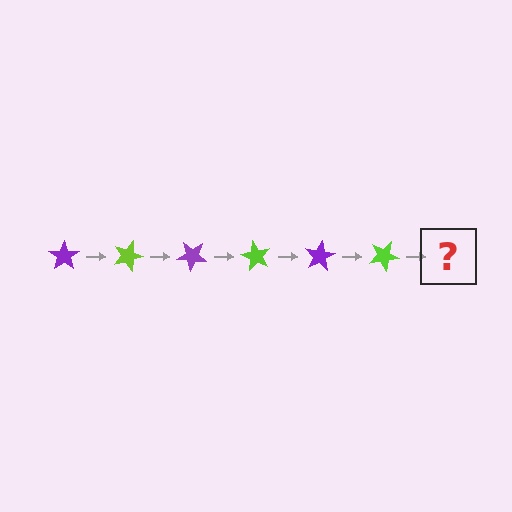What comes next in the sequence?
The next element should be a purple star, rotated 120 degrees from the start.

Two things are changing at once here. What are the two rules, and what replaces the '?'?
The two rules are that it rotates 20 degrees each step and the color cycles through purple and lime. The '?' should be a purple star, rotated 120 degrees from the start.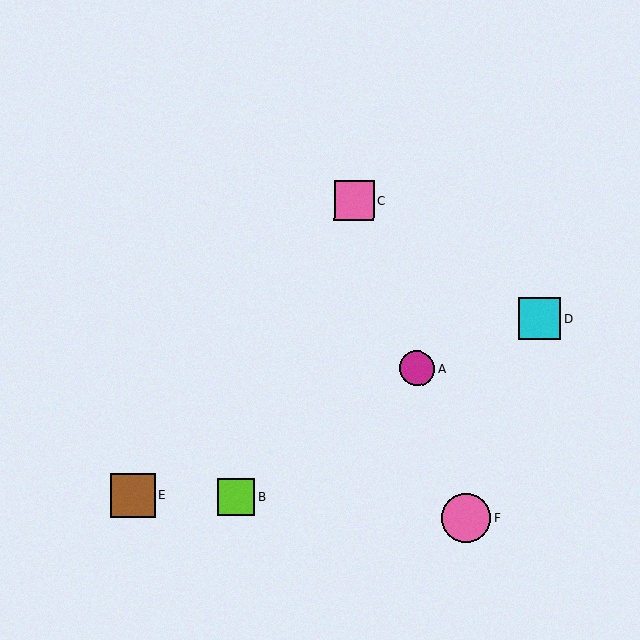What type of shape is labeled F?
Shape F is a pink circle.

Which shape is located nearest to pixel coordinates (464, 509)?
The pink circle (labeled F) at (466, 518) is nearest to that location.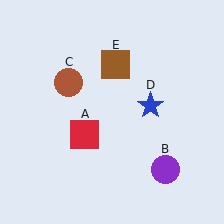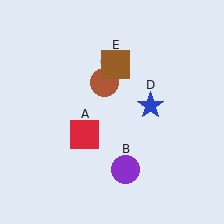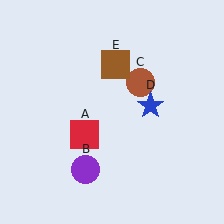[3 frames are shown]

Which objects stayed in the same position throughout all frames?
Red square (object A) and blue star (object D) and brown square (object E) remained stationary.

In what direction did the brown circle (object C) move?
The brown circle (object C) moved right.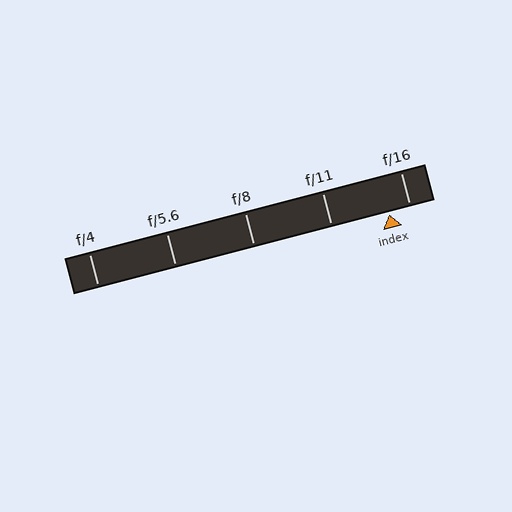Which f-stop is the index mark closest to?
The index mark is closest to f/16.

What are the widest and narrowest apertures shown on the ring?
The widest aperture shown is f/4 and the narrowest is f/16.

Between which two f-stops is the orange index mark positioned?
The index mark is between f/11 and f/16.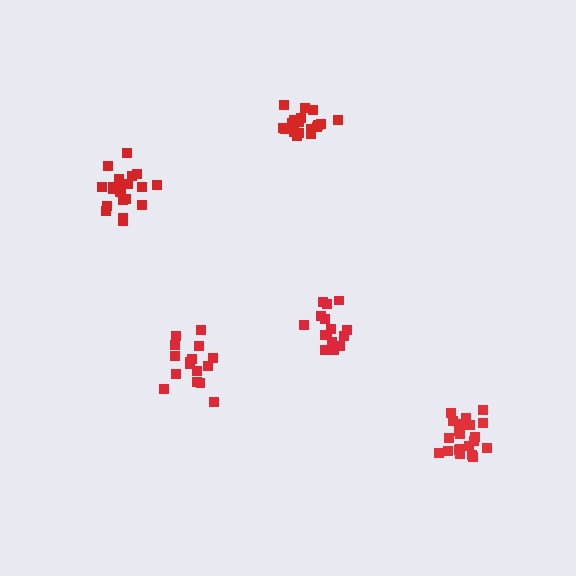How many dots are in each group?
Group 1: 16 dots, Group 2: 21 dots, Group 3: 15 dots, Group 4: 18 dots, Group 5: 21 dots (91 total).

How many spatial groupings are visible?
There are 5 spatial groupings.